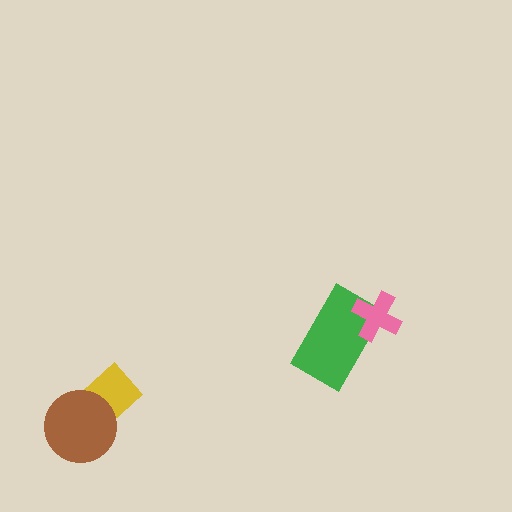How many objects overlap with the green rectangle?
1 object overlaps with the green rectangle.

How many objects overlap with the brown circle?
1 object overlaps with the brown circle.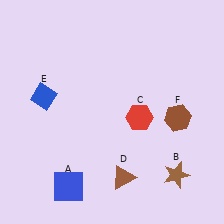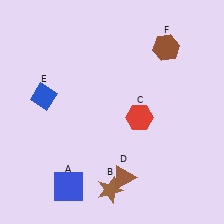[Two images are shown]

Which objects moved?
The objects that moved are: the brown star (B), the brown hexagon (F).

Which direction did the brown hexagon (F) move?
The brown hexagon (F) moved up.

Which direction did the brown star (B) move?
The brown star (B) moved left.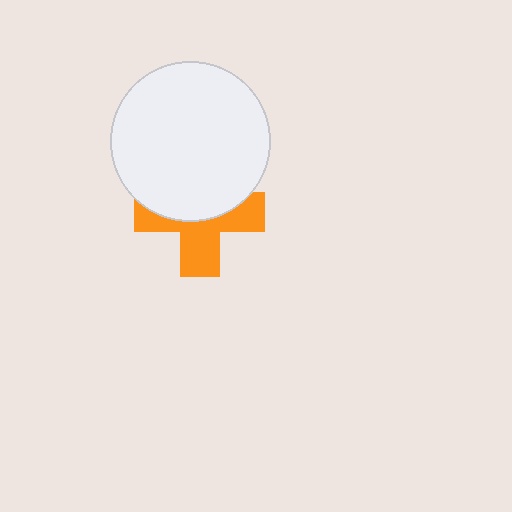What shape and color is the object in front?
The object in front is a white circle.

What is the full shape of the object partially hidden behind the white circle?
The partially hidden object is an orange cross.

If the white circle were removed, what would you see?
You would see the complete orange cross.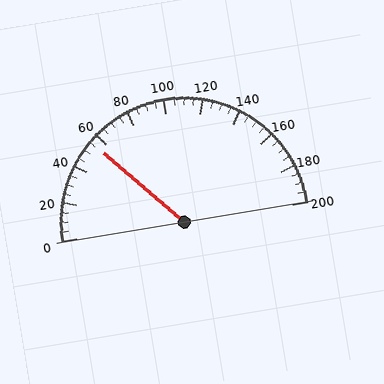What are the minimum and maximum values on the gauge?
The gauge ranges from 0 to 200.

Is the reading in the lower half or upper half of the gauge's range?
The reading is in the lower half of the range (0 to 200).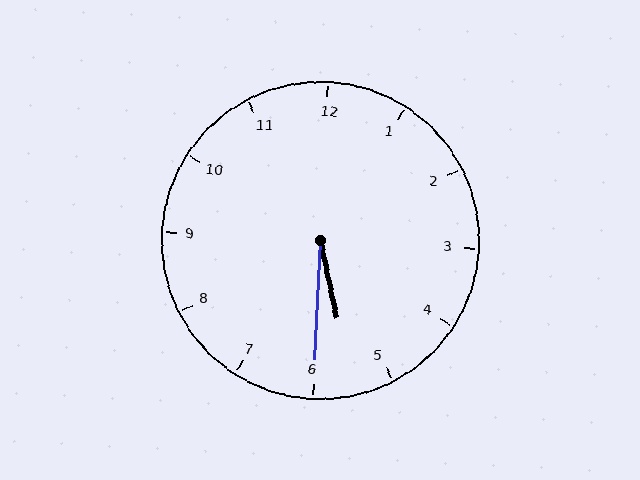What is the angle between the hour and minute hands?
Approximately 15 degrees.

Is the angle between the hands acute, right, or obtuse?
It is acute.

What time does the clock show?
5:30.